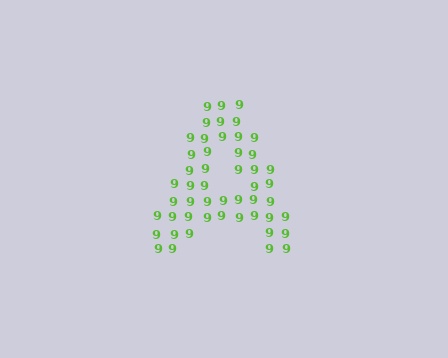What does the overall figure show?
The overall figure shows the letter A.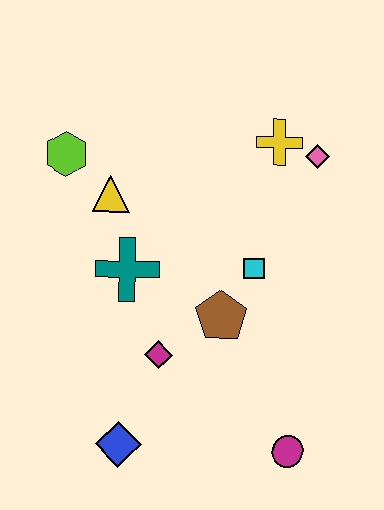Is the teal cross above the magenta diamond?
Yes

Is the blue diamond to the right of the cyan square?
No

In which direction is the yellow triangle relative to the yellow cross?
The yellow triangle is to the left of the yellow cross.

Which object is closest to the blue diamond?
The magenta diamond is closest to the blue diamond.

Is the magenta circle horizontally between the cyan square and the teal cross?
No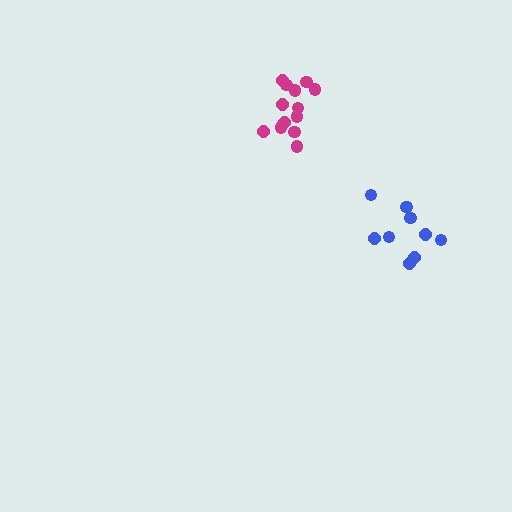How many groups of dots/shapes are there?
There are 2 groups.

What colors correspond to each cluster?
The clusters are colored: magenta, blue.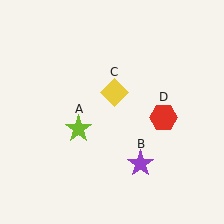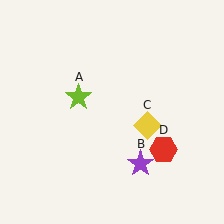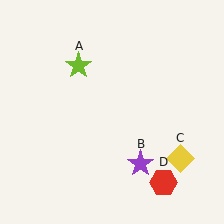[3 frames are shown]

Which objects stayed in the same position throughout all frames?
Purple star (object B) remained stationary.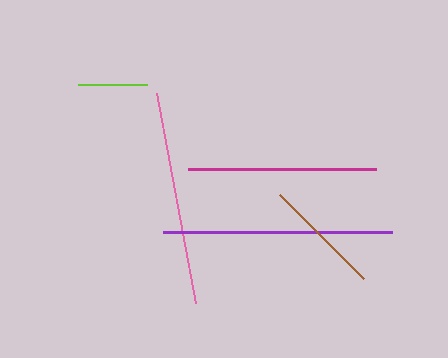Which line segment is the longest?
The purple line is the longest at approximately 229 pixels.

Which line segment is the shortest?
The lime line is the shortest at approximately 69 pixels.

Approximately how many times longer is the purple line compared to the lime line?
The purple line is approximately 3.3 times the length of the lime line.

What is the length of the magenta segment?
The magenta segment is approximately 187 pixels long.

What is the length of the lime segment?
The lime segment is approximately 69 pixels long.